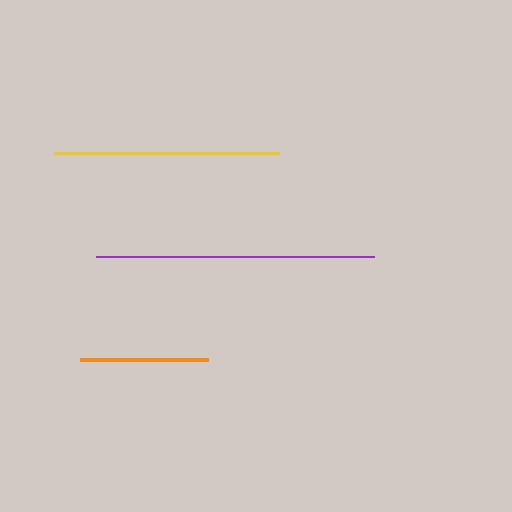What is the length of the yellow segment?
The yellow segment is approximately 225 pixels long.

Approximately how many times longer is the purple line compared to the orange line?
The purple line is approximately 2.2 times the length of the orange line.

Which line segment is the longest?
The purple line is the longest at approximately 278 pixels.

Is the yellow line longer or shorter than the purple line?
The purple line is longer than the yellow line.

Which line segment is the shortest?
The orange line is the shortest at approximately 128 pixels.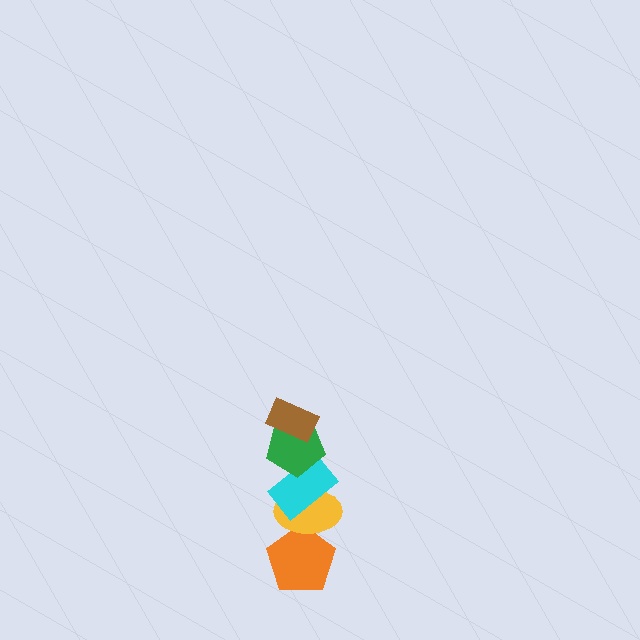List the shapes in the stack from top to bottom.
From top to bottom: the brown rectangle, the green pentagon, the cyan rectangle, the yellow ellipse, the orange pentagon.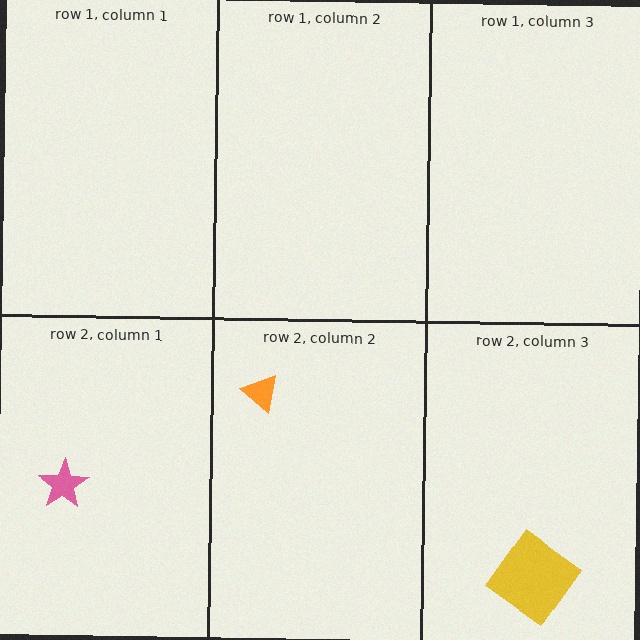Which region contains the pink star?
The row 2, column 1 region.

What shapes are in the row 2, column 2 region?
The orange triangle.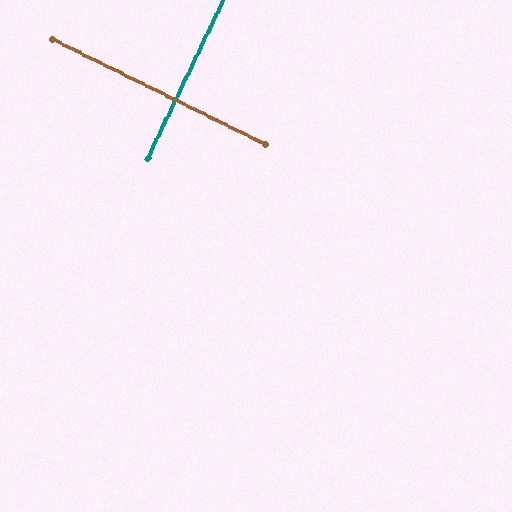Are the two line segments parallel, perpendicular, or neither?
Perpendicular — they meet at approximately 89°.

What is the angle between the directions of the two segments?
Approximately 89 degrees.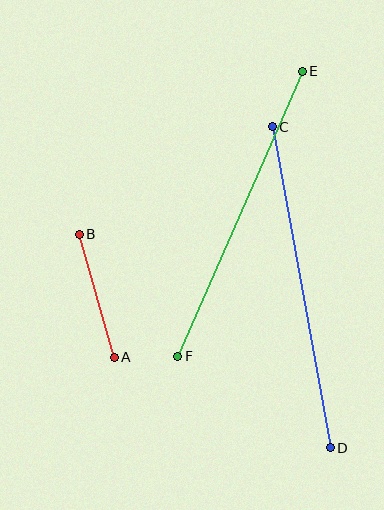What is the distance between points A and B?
The distance is approximately 128 pixels.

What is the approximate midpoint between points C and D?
The midpoint is at approximately (301, 287) pixels.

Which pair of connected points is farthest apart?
Points C and D are farthest apart.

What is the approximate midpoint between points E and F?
The midpoint is at approximately (240, 214) pixels.